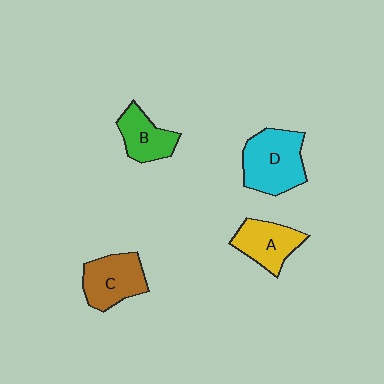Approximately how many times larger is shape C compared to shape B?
Approximately 1.3 times.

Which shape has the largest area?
Shape D (cyan).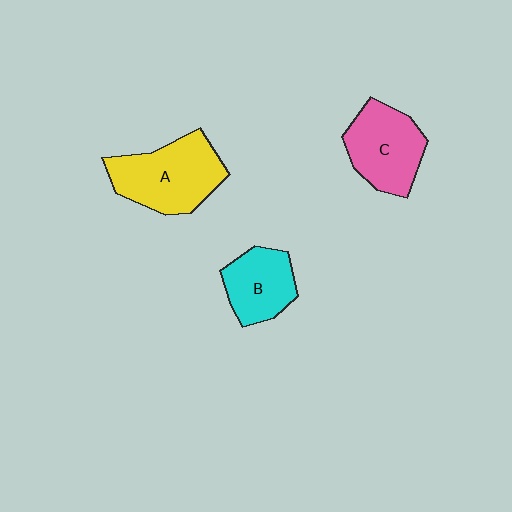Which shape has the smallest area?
Shape B (cyan).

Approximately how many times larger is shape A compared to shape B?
Approximately 1.5 times.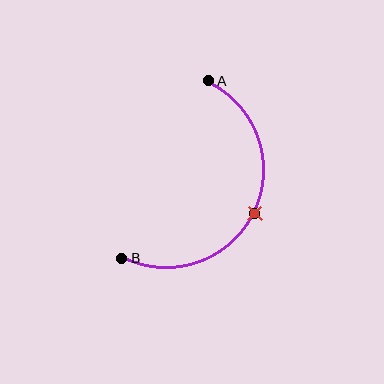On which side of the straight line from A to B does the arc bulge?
The arc bulges to the right of the straight line connecting A and B.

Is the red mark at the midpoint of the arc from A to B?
Yes. The red mark lies on the arc at equal arc-length from both A and B — it is the arc midpoint.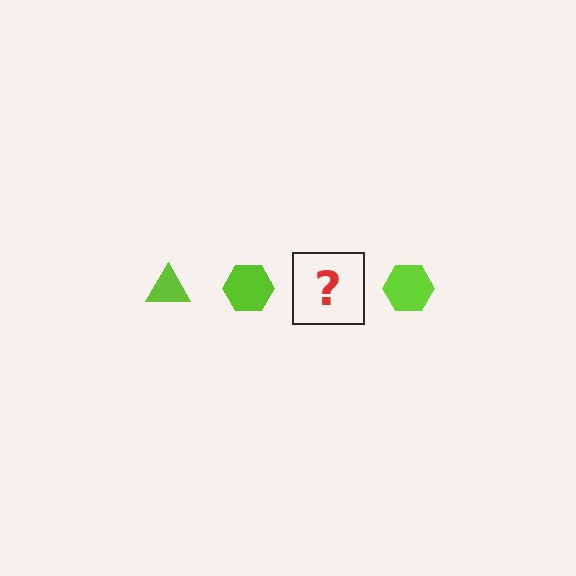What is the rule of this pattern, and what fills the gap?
The rule is that the pattern cycles through triangle, hexagon shapes in lime. The gap should be filled with a lime triangle.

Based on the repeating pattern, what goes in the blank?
The blank should be a lime triangle.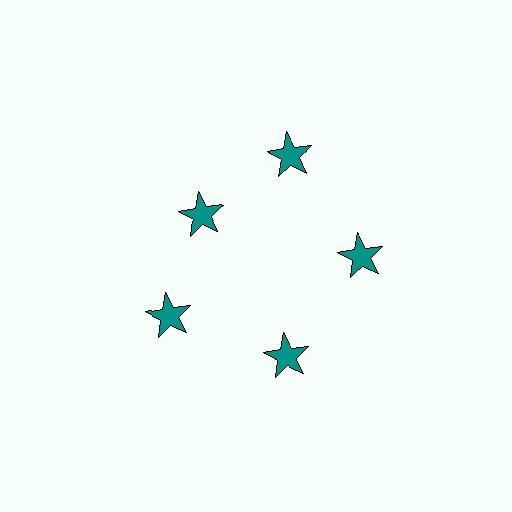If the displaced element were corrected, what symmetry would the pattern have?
It would have 5-fold rotational symmetry — the pattern would map onto itself every 72 degrees.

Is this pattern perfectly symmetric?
No. The 5 teal stars are arranged in a ring, but one element near the 10 o'clock position is pulled inward toward the center, breaking the 5-fold rotational symmetry.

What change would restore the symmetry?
The symmetry would be restored by moving it outward, back onto the ring so that all 5 stars sit at equal angles and equal distance from the center.